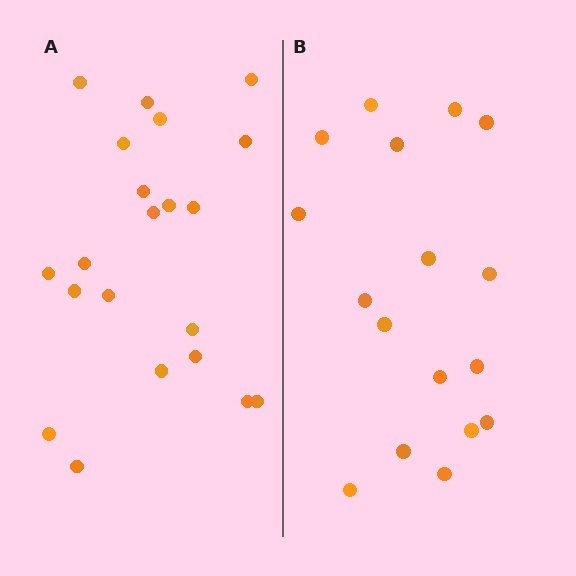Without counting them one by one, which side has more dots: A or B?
Region A (the left region) has more dots.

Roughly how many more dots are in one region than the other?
Region A has about 4 more dots than region B.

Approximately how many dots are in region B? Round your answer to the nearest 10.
About 20 dots. (The exact count is 17, which rounds to 20.)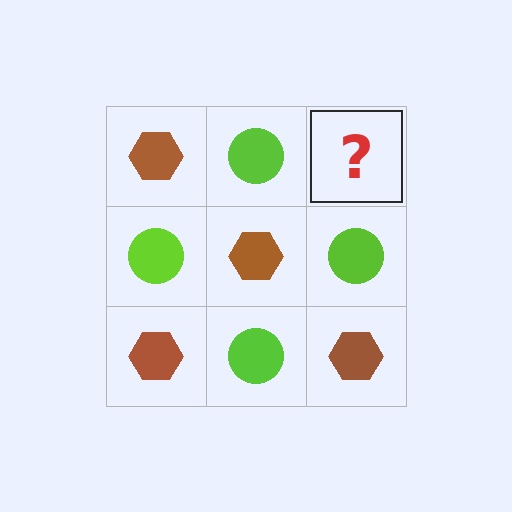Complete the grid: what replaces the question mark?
The question mark should be replaced with a brown hexagon.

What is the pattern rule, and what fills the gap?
The rule is that it alternates brown hexagon and lime circle in a checkerboard pattern. The gap should be filled with a brown hexagon.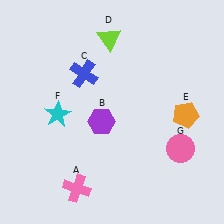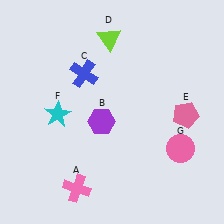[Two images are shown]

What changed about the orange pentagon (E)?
In Image 1, E is orange. In Image 2, it changed to pink.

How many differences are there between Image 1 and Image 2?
There is 1 difference between the two images.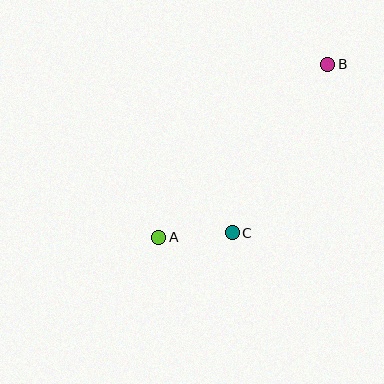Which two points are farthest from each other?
Points A and B are farthest from each other.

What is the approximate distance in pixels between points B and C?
The distance between B and C is approximately 194 pixels.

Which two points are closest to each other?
Points A and C are closest to each other.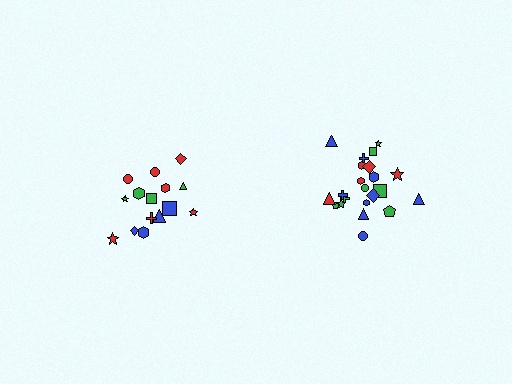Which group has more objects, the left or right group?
The right group.